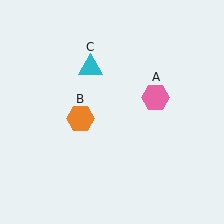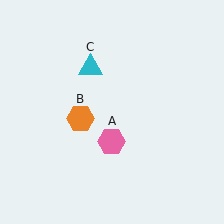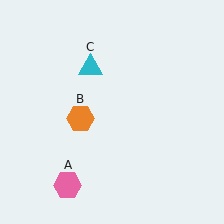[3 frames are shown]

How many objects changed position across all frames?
1 object changed position: pink hexagon (object A).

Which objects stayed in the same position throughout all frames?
Orange hexagon (object B) and cyan triangle (object C) remained stationary.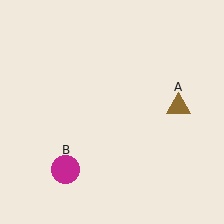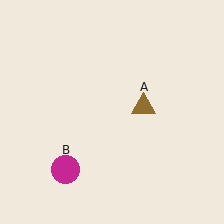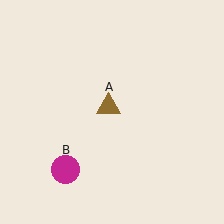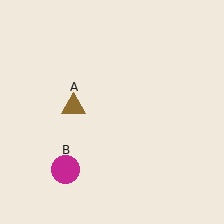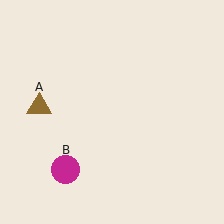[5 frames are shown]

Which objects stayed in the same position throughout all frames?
Magenta circle (object B) remained stationary.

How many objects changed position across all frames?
1 object changed position: brown triangle (object A).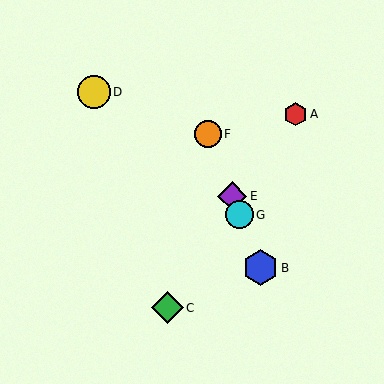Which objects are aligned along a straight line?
Objects B, E, F, G are aligned along a straight line.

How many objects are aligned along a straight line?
4 objects (B, E, F, G) are aligned along a straight line.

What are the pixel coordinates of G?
Object G is at (240, 215).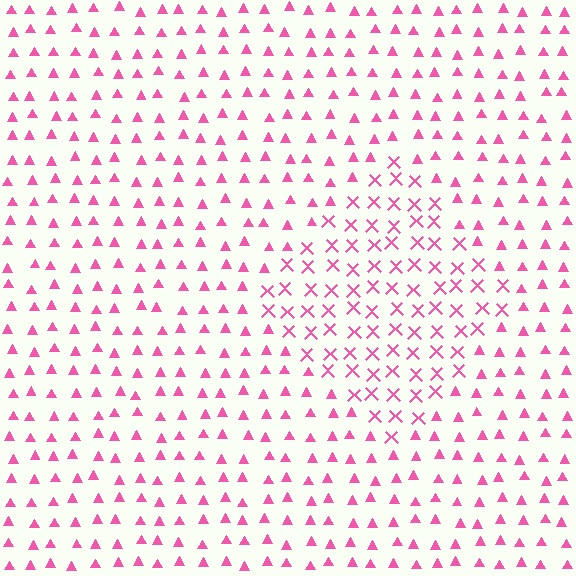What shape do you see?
I see a diamond.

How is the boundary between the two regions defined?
The boundary is defined by a change in element shape: X marks inside vs. triangles outside. All elements share the same color and spacing.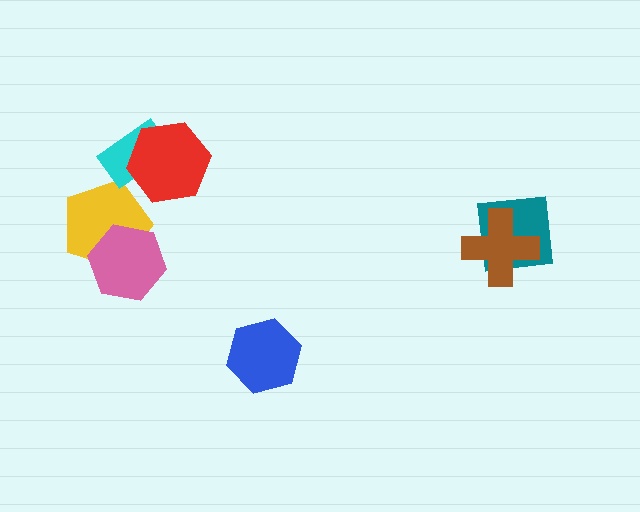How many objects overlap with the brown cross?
1 object overlaps with the brown cross.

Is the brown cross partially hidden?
No, no other shape covers it.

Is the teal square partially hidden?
Yes, it is partially covered by another shape.